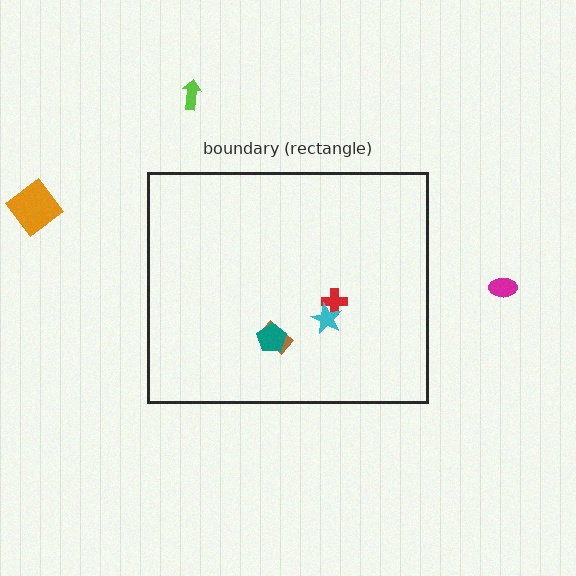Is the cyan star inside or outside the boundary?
Inside.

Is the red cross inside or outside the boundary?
Inside.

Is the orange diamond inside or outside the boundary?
Outside.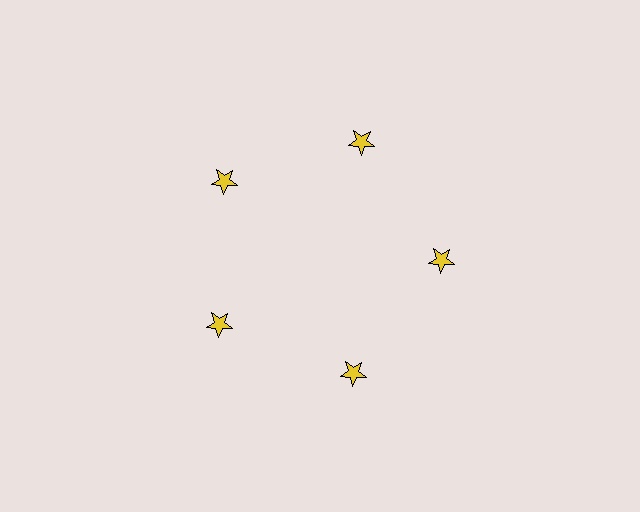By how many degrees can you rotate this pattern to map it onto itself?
The pattern maps onto itself every 72 degrees of rotation.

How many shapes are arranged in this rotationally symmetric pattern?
There are 5 shapes, arranged in 5 groups of 1.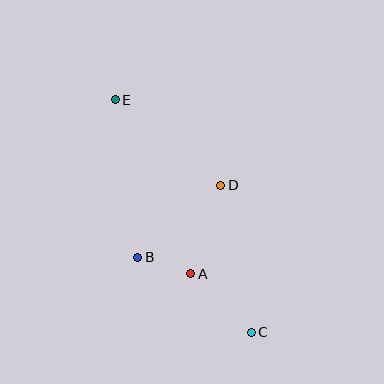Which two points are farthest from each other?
Points C and E are farthest from each other.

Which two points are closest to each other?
Points A and B are closest to each other.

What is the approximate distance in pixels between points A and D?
The distance between A and D is approximately 93 pixels.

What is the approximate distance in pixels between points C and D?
The distance between C and D is approximately 150 pixels.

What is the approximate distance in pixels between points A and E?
The distance between A and E is approximately 189 pixels.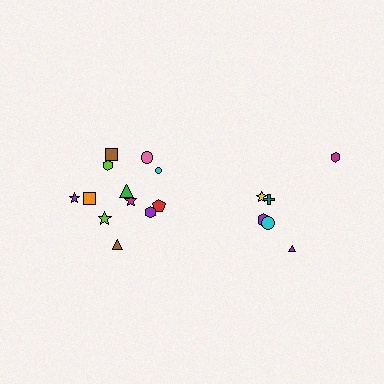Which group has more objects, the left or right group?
The left group.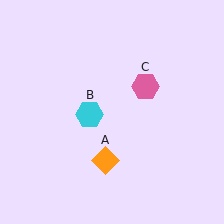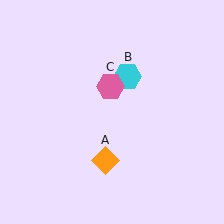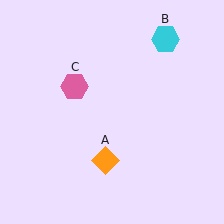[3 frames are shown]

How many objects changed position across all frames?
2 objects changed position: cyan hexagon (object B), pink hexagon (object C).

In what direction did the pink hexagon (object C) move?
The pink hexagon (object C) moved left.